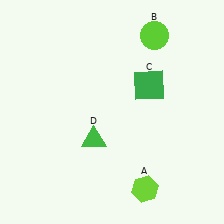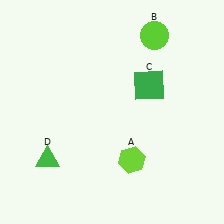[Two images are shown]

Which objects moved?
The objects that moved are: the lime hexagon (A), the green triangle (D).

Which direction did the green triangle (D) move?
The green triangle (D) moved left.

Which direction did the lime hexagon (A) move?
The lime hexagon (A) moved up.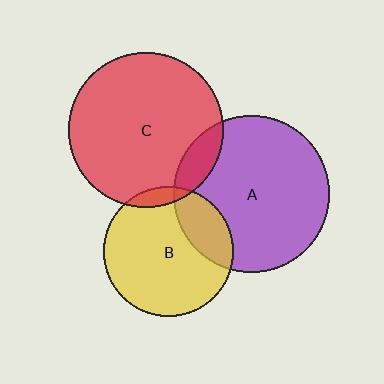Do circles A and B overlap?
Yes.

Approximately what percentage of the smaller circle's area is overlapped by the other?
Approximately 20%.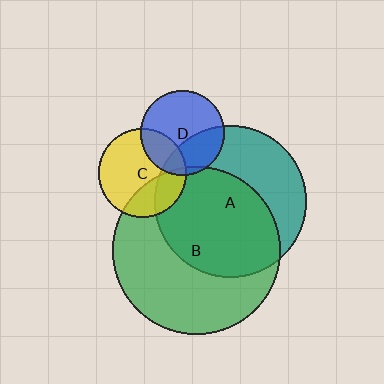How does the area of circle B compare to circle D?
Approximately 4.0 times.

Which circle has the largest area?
Circle B (green).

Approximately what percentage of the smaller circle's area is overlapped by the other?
Approximately 30%.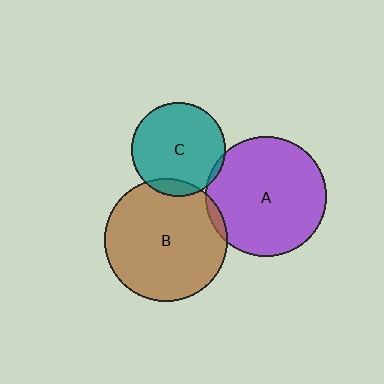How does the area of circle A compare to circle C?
Approximately 1.6 times.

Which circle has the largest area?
Circle B (brown).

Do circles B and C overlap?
Yes.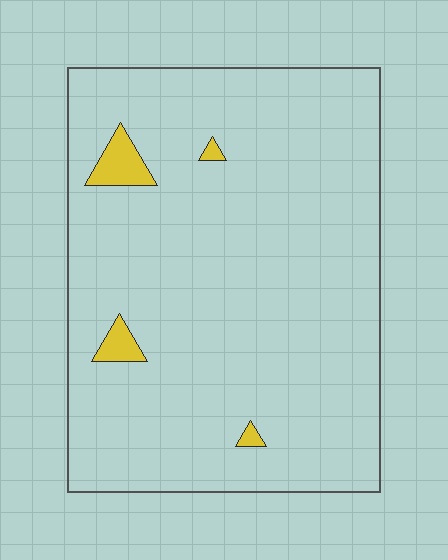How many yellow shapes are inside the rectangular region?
4.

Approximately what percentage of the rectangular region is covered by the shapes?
Approximately 5%.